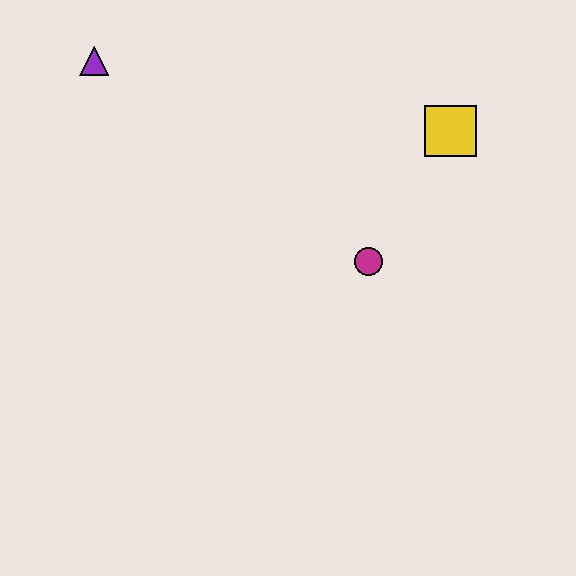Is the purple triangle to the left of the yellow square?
Yes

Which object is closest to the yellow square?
The magenta circle is closest to the yellow square.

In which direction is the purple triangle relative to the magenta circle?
The purple triangle is to the left of the magenta circle.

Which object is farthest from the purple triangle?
The yellow square is farthest from the purple triangle.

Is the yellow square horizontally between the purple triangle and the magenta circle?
No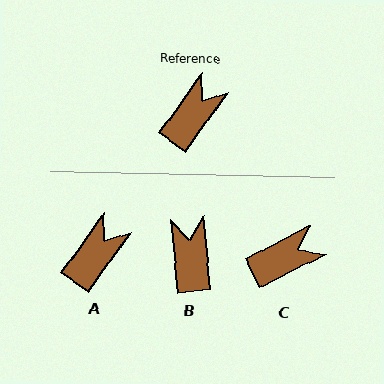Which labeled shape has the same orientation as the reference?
A.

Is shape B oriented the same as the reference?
No, it is off by about 41 degrees.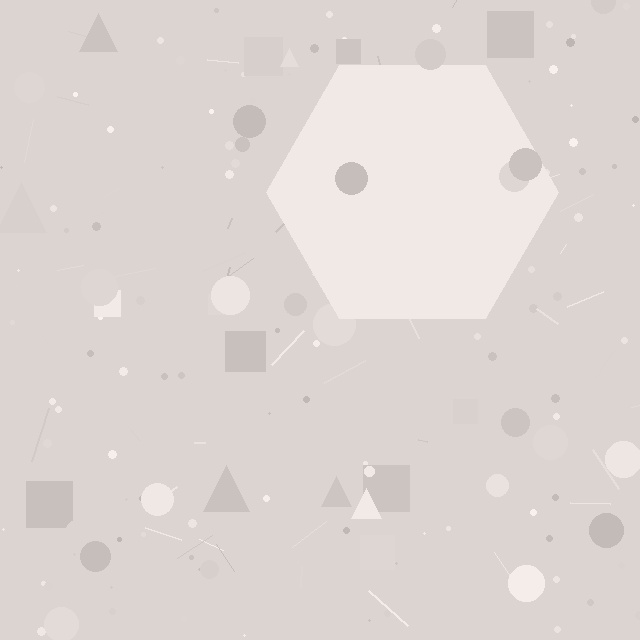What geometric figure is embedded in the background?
A hexagon is embedded in the background.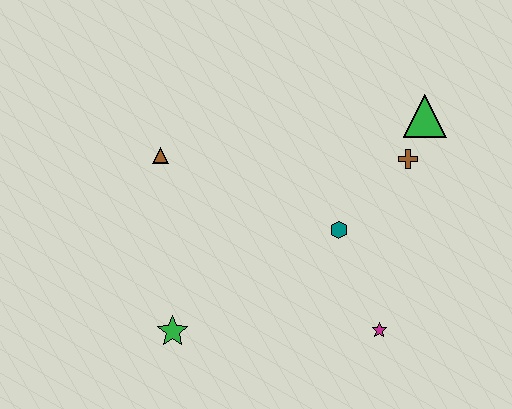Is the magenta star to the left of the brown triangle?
No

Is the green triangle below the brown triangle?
No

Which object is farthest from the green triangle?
The green star is farthest from the green triangle.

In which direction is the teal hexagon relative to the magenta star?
The teal hexagon is above the magenta star.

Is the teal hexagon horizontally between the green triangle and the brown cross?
No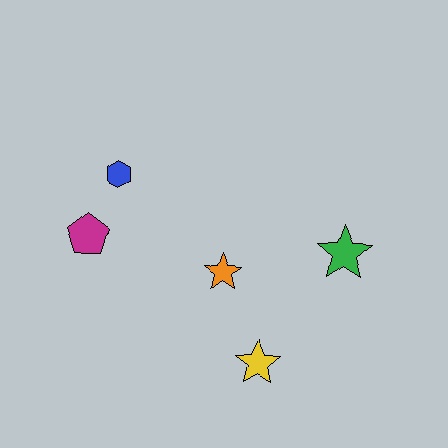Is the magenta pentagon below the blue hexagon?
Yes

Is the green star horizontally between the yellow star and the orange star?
No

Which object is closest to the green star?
The orange star is closest to the green star.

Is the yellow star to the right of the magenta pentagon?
Yes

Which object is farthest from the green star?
The magenta pentagon is farthest from the green star.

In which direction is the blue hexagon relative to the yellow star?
The blue hexagon is above the yellow star.